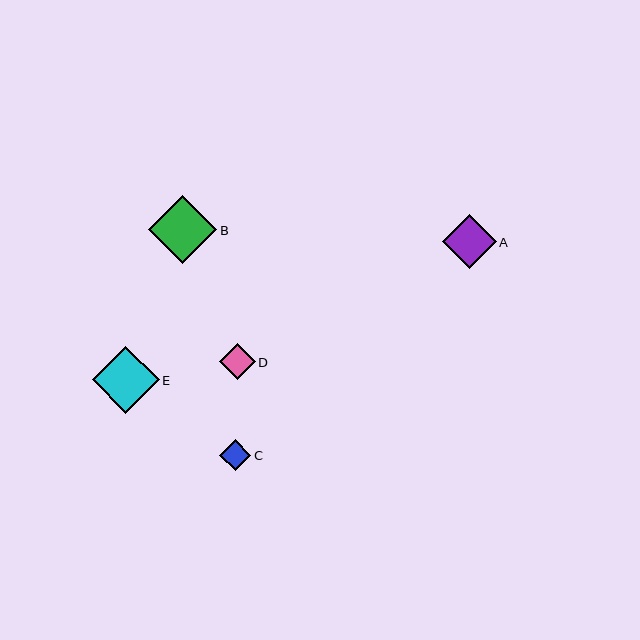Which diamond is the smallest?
Diamond C is the smallest with a size of approximately 31 pixels.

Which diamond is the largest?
Diamond B is the largest with a size of approximately 69 pixels.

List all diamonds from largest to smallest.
From largest to smallest: B, E, A, D, C.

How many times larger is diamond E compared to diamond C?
Diamond E is approximately 2.1 times the size of diamond C.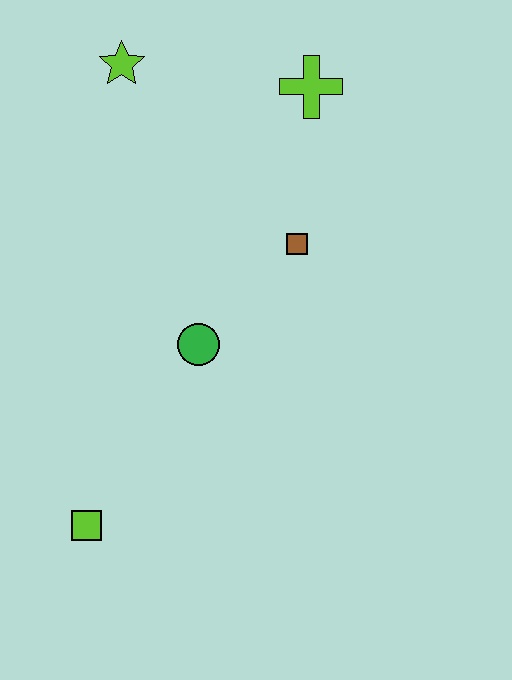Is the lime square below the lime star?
Yes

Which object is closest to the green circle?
The brown square is closest to the green circle.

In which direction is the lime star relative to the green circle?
The lime star is above the green circle.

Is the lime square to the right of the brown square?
No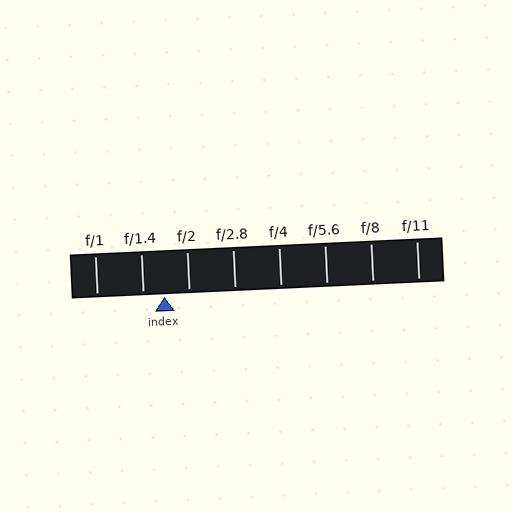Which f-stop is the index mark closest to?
The index mark is closest to f/1.4.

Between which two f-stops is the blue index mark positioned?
The index mark is between f/1.4 and f/2.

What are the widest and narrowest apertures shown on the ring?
The widest aperture shown is f/1 and the narrowest is f/11.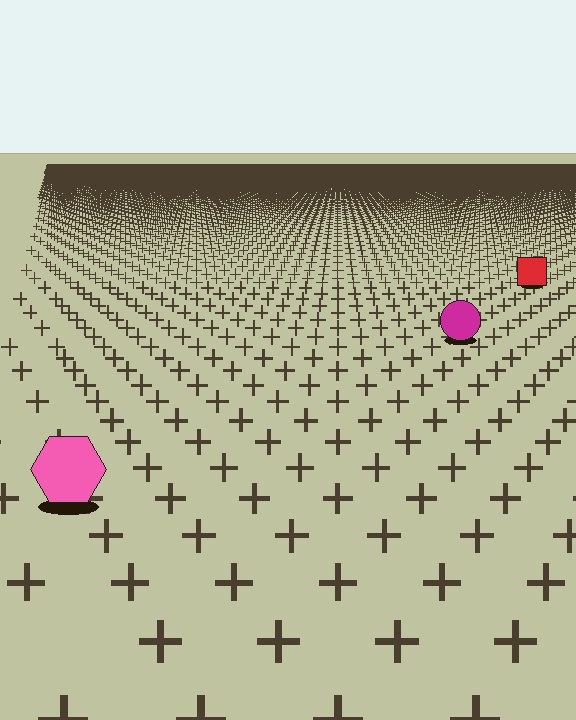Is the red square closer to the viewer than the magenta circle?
No. The magenta circle is closer — you can tell from the texture gradient: the ground texture is coarser near it.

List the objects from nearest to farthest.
From nearest to farthest: the pink hexagon, the magenta circle, the red square.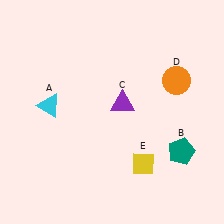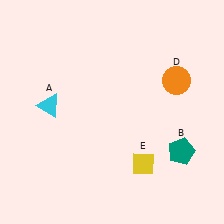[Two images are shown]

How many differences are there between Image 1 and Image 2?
There is 1 difference between the two images.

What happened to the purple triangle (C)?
The purple triangle (C) was removed in Image 2. It was in the top-right area of Image 1.